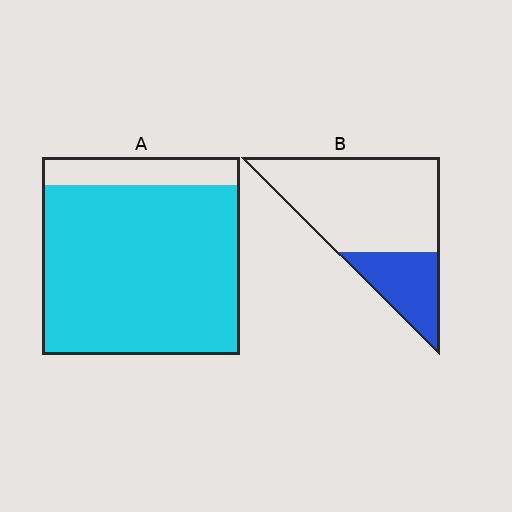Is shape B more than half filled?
No.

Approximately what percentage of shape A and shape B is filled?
A is approximately 85% and B is approximately 25%.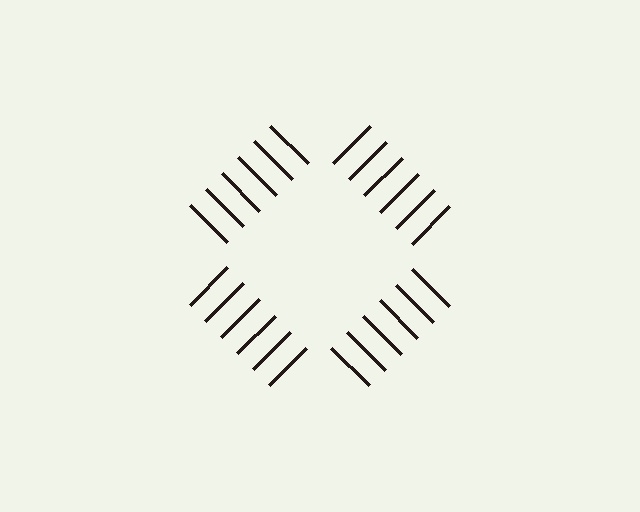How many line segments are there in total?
24 — 6 along each of the 4 edges.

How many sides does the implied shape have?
4 sides — the line-ends trace a square.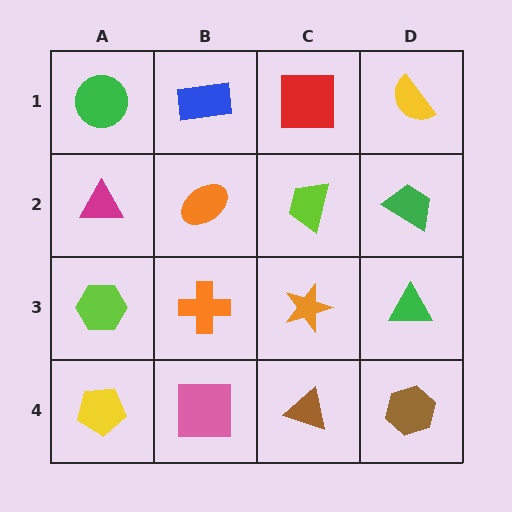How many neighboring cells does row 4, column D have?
2.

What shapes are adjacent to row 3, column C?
A lime trapezoid (row 2, column C), a brown triangle (row 4, column C), an orange cross (row 3, column B), a green triangle (row 3, column D).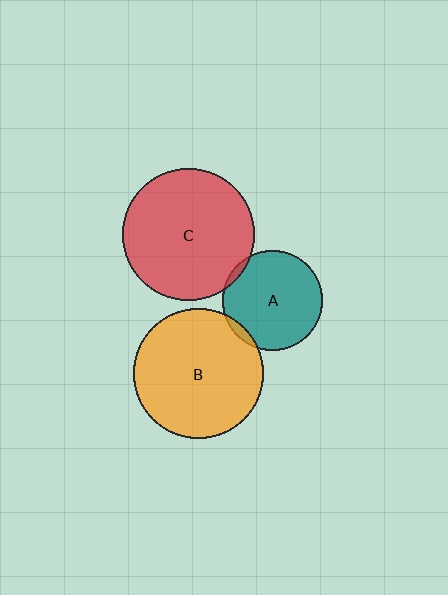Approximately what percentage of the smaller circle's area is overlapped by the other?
Approximately 5%.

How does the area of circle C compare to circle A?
Approximately 1.7 times.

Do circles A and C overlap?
Yes.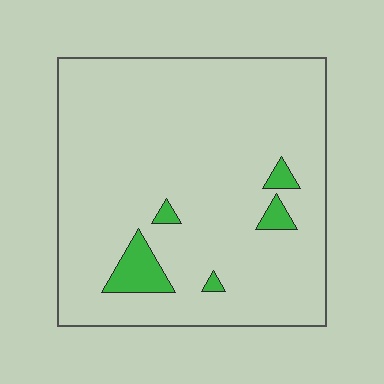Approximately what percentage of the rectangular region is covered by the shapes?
Approximately 5%.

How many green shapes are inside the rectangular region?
5.